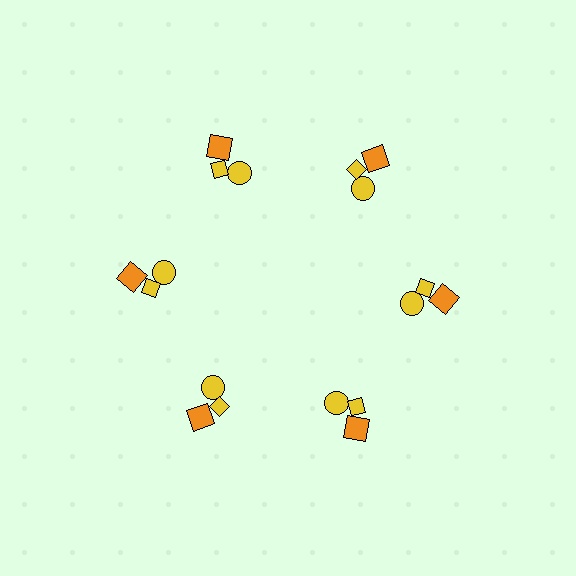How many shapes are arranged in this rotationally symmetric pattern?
There are 18 shapes, arranged in 6 groups of 3.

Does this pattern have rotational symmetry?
Yes, this pattern has 6-fold rotational symmetry. It looks the same after rotating 60 degrees around the center.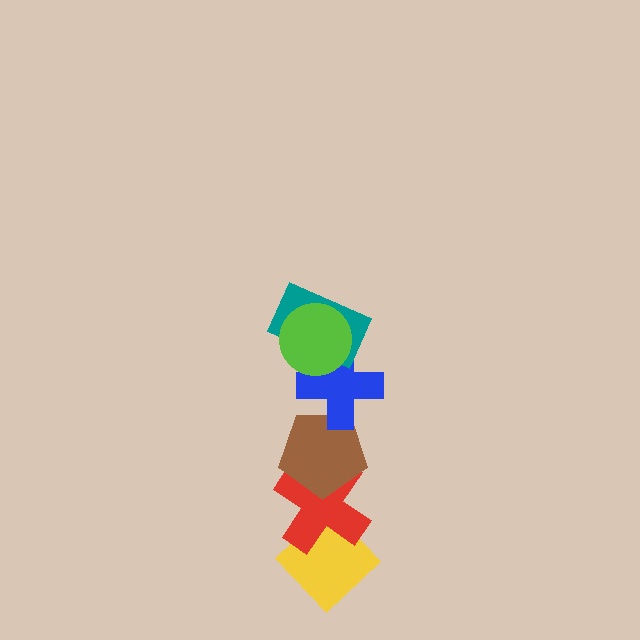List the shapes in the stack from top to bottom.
From top to bottom: the lime circle, the teal rectangle, the blue cross, the brown pentagon, the red cross, the yellow diamond.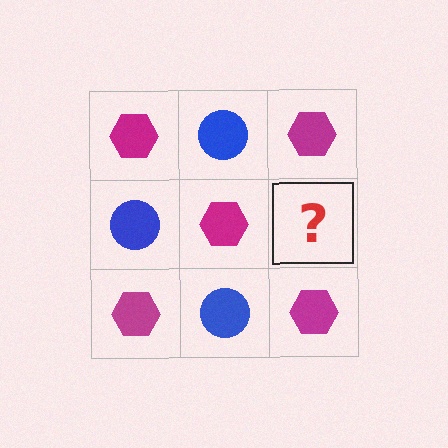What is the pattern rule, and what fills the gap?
The rule is that it alternates magenta hexagon and blue circle in a checkerboard pattern. The gap should be filled with a blue circle.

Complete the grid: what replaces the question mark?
The question mark should be replaced with a blue circle.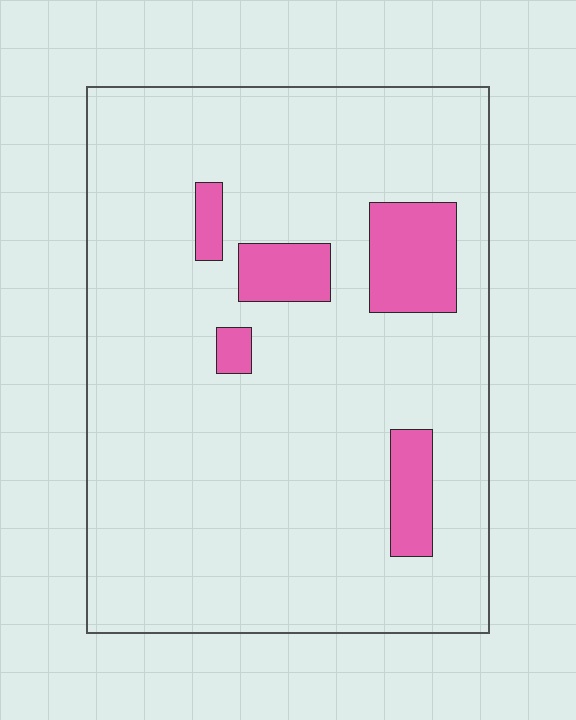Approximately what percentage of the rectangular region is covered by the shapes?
Approximately 10%.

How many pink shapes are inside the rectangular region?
5.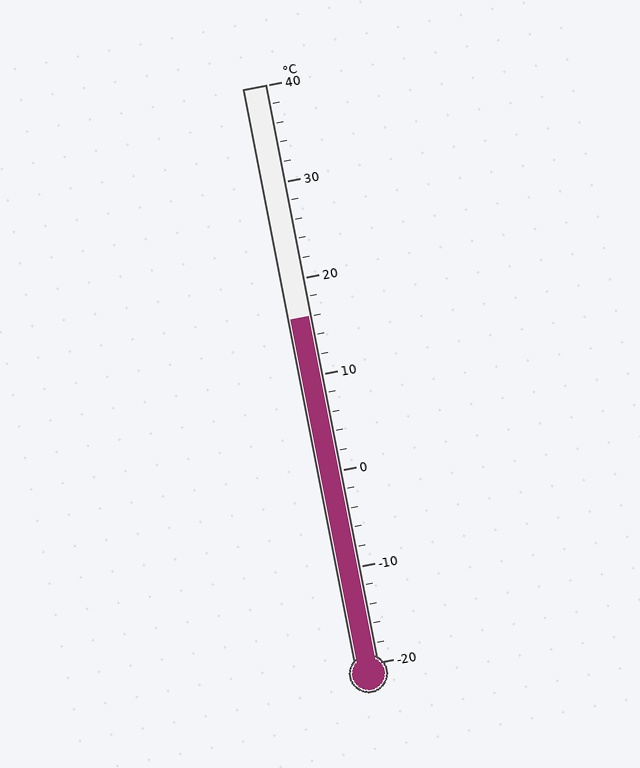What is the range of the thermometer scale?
The thermometer scale ranges from -20°C to 40°C.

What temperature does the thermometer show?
The thermometer shows approximately 16°C.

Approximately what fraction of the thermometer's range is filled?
The thermometer is filled to approximately 60% of its range.